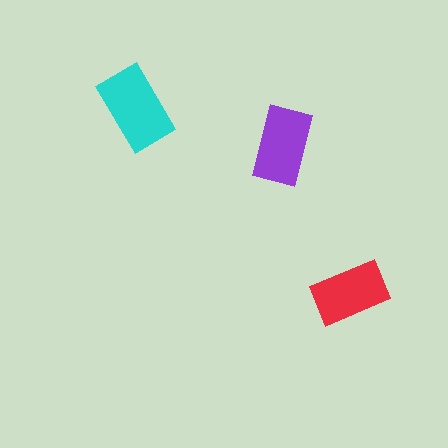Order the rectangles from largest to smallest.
the cyan one, the purple one, the red one.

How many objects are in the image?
There are 3 objects in the image.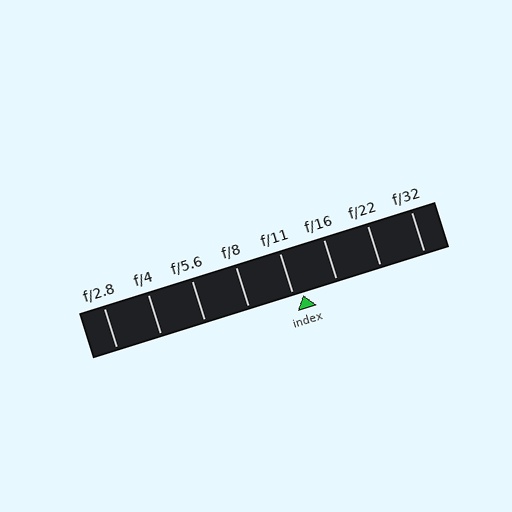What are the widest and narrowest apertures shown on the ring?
The widest aperture shown is f/2.8 and the narrowest is f/32.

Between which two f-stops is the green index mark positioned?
The index mark is between f/11 and f/16.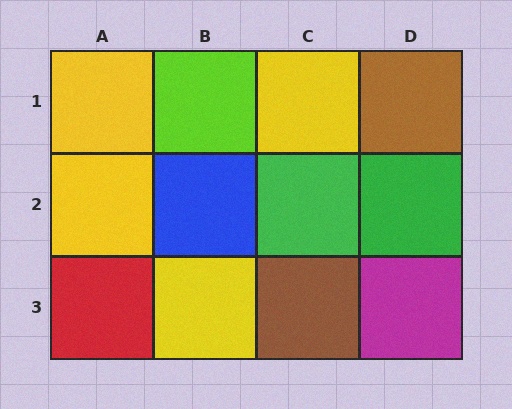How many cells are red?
1 cell is red.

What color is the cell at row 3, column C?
Brown.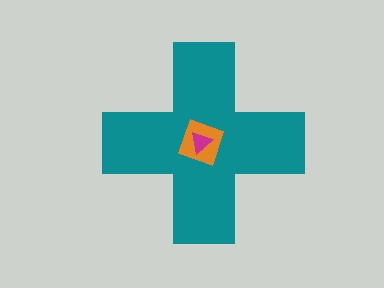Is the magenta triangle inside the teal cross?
Yes.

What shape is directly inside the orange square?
The magenta triangle.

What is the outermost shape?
The teal cross.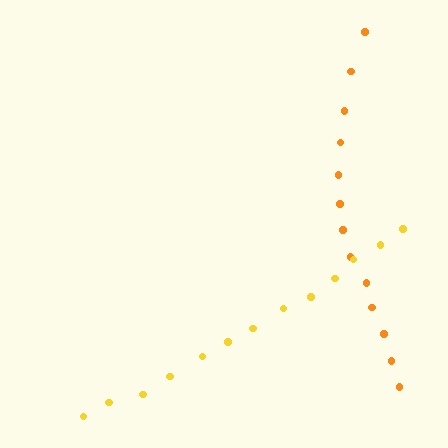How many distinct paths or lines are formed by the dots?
There are 2 distinct paths.